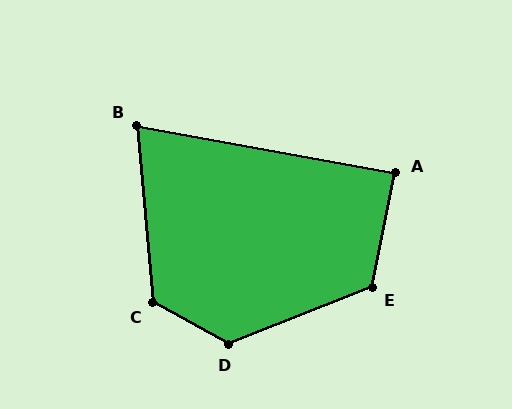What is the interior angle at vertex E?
Approximately 123 degrees (obtuse).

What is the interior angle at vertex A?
Approximately 89 degrees (approximately right).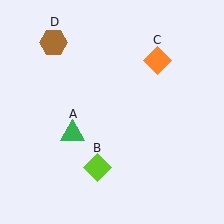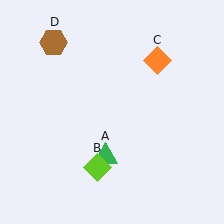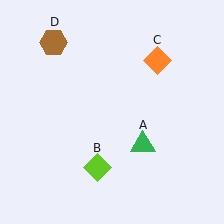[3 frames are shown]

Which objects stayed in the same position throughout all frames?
Lime diamond (object B) and orange diamond (object C) and brown hexagon (object D) remained stationary.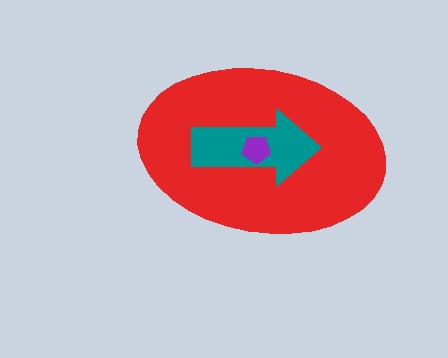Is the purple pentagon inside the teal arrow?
Yes.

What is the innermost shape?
The purple pentagon.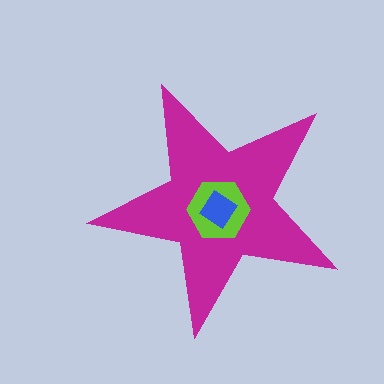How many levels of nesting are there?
3.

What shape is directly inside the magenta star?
The lime hexagon.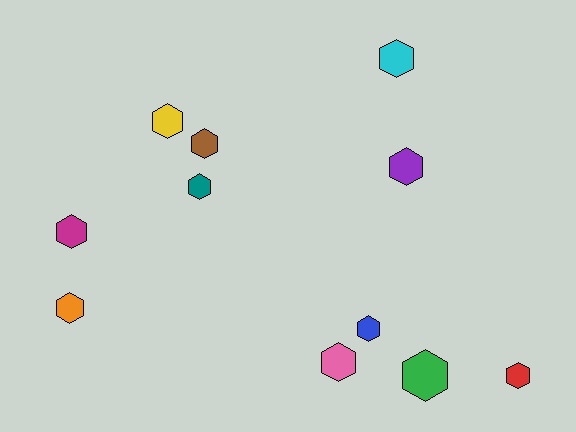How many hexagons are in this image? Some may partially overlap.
There are 11 hexagons.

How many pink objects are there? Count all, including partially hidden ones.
There is 1 pink object.